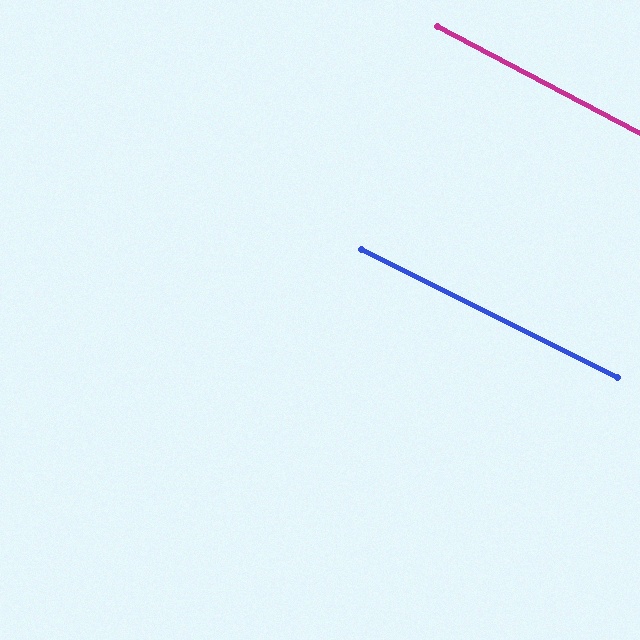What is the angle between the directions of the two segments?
Approximately 1 degree.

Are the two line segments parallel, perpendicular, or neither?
Parallel — their directions differ by only 1.0°.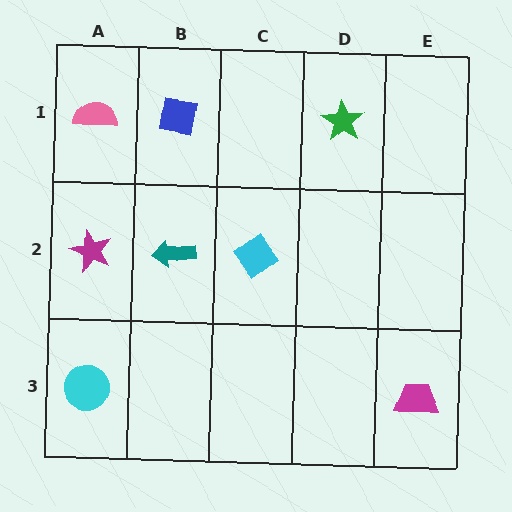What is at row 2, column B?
A teal arrow.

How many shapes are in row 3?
2 shapes.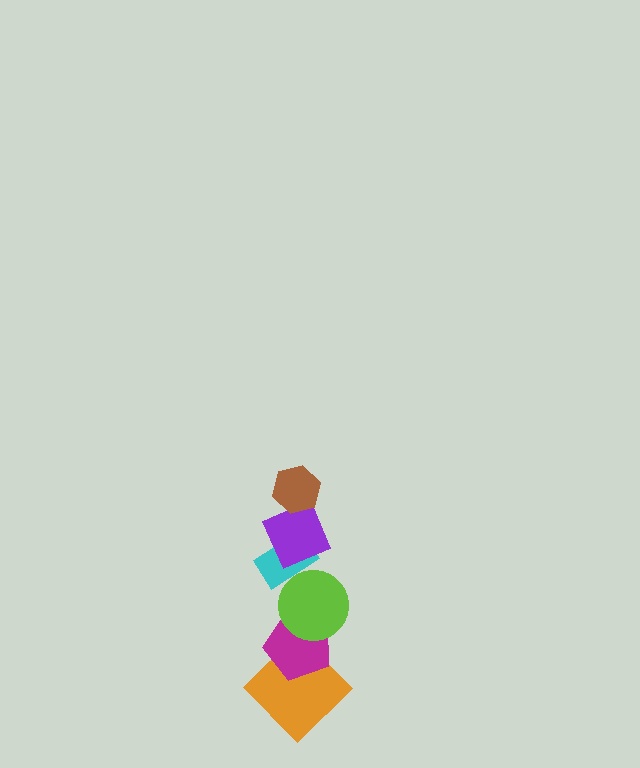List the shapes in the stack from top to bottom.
From top to bottom: the brown hexagon, the purple square, the cyan rectangle, the lime circle, the magenta pentagon, the orange diamond.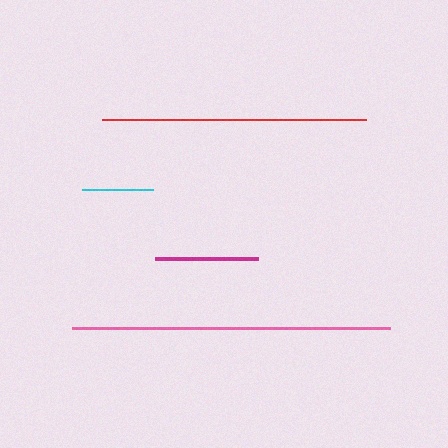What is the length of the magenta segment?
The magenta segment is approximately 102 pixels long.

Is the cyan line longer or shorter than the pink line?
The pink line is longer than the cyan line.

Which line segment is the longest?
The pink line is the longest at approximately 318 pixels.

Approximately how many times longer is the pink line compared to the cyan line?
The pink line is approximately 4.5 times the length of the cyan line.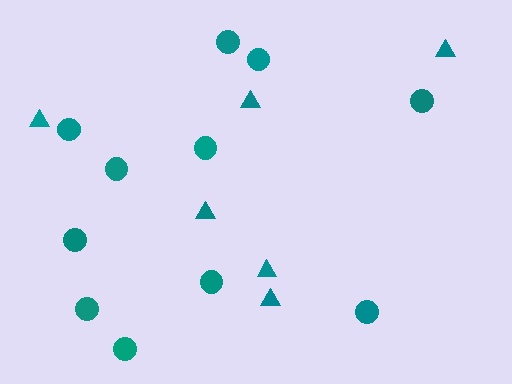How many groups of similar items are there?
There are 2 groups: one group of triangles (6) and one group of circles (11).